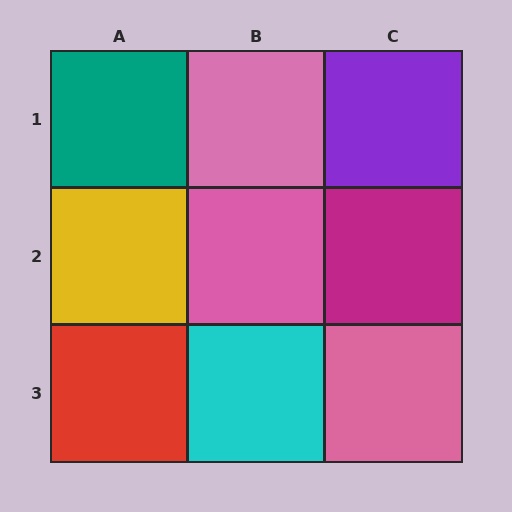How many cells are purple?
1 cell is purple.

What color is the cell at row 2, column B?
Pink.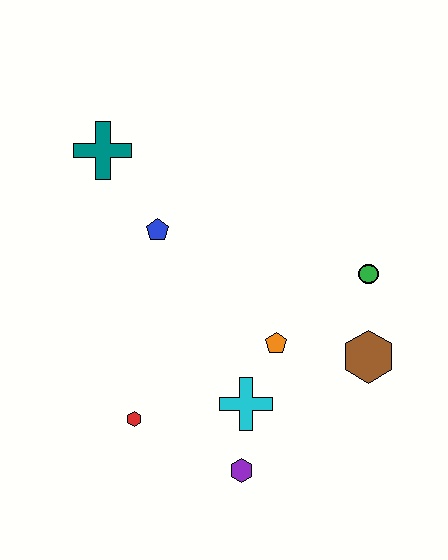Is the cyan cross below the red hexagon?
No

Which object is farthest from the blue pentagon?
The purple hexagon is farthest from the blue pentagon.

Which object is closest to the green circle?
The brown hexagon is closest to the green circle.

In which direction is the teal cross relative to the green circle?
The teal cross is to the left of the green circle.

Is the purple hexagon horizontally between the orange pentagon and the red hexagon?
Yes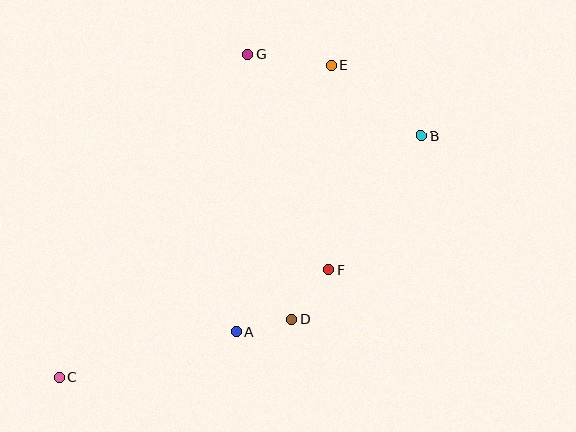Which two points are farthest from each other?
Points B and C are farthest from each other.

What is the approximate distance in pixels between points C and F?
The distance between C and F is approximately 291 pixels.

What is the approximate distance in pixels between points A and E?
The distance between A and E is approximately 284 pixels.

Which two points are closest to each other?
Points A and D are closest to each other.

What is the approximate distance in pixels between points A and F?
The distance between A and F is approximately 112 pixels.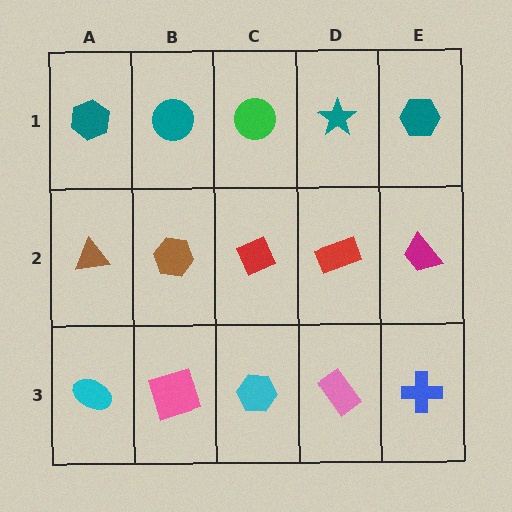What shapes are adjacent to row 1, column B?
A brown hexagon (row 2, column B), a teal hexagon (row 1, column A), a green circle (row 1, column C).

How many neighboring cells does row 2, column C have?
4.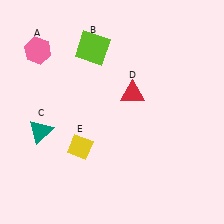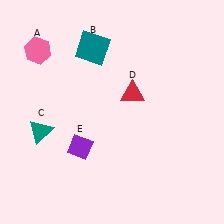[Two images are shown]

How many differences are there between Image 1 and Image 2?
There are 2 differences between the two images.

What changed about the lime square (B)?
In Image 1, B is lime. In Image 2, it changed to teal.